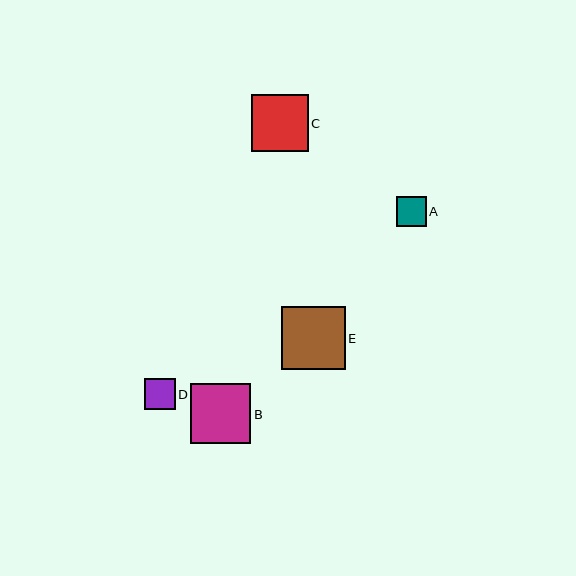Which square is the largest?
Square E is the largest with a size of approximately 64 pixels.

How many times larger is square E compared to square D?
Square E is approximately 2.1 times the size of square D.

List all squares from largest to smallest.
From largest to smallest: E, B, C, D, A.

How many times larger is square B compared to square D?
Square B is approximately 2.0 times the size of square D.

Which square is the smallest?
Square A is the smallest with a size of approximately 30 pixels.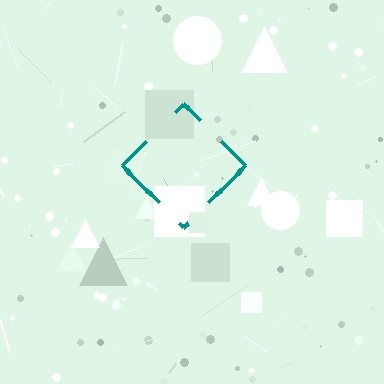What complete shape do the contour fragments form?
The contour fragments form a diamond.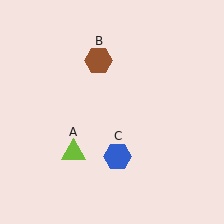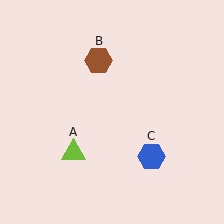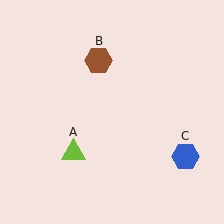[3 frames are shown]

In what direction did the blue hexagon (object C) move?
The blue hexagon (object C) moved right.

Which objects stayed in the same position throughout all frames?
Lime triangle (object A) and brown hexagon (object B) remained stationary.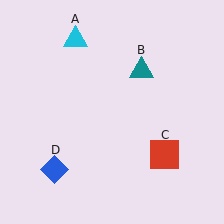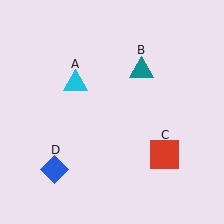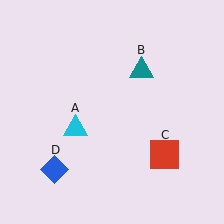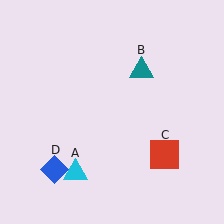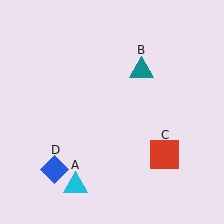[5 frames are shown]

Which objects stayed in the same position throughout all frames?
Teal triangle (object B) and red square (object C) and blue diamond (object D) remained stationary.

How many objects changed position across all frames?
1 object changed position: cyan triangle (object A).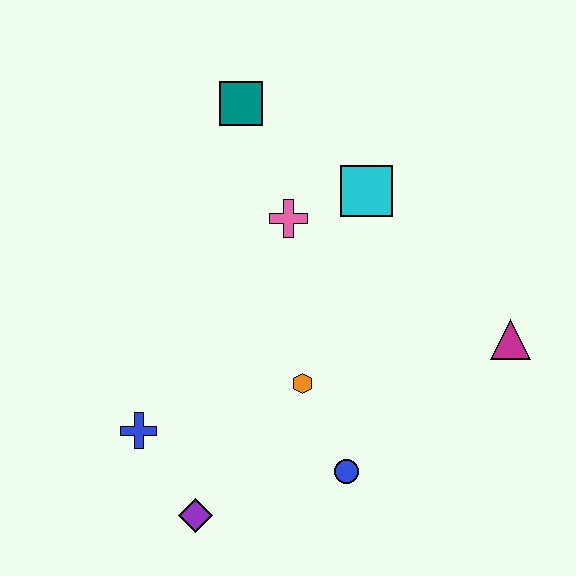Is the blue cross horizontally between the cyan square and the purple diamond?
No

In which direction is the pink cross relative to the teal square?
The pink cross is below the teal square.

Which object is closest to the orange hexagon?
The blue circle is closest to the orange hexagon.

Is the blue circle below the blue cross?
Yes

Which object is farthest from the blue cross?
The magenta triangle is farthest from the blue cross.